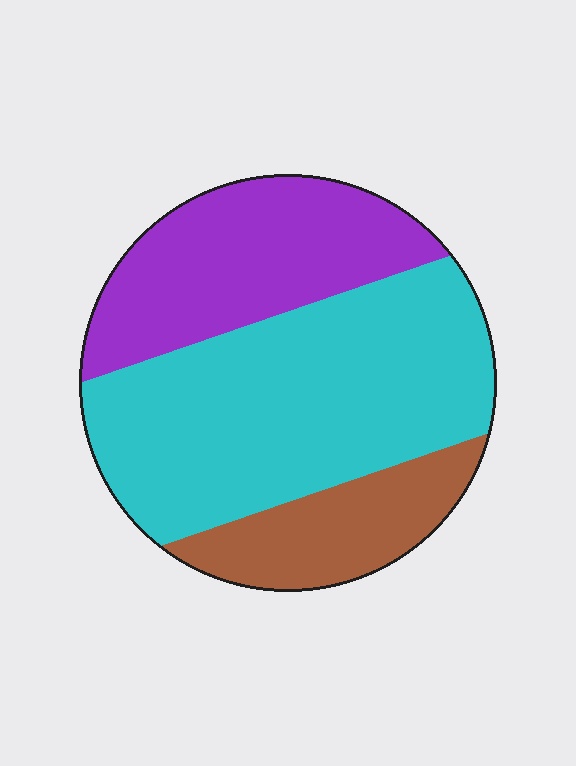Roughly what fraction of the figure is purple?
Purple covers around 30% of the figure.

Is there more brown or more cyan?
Cyan.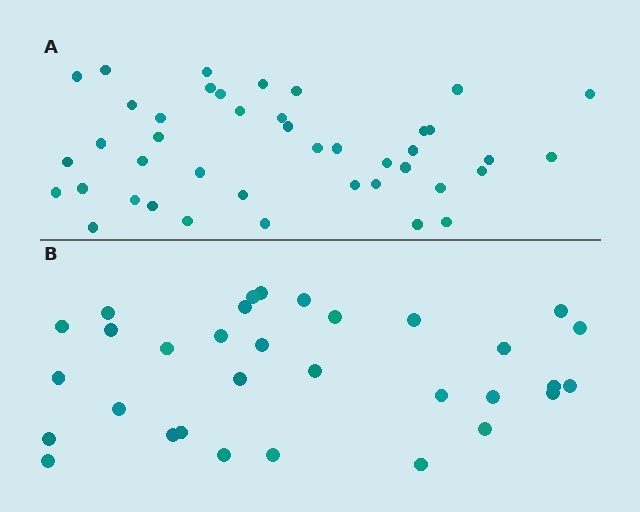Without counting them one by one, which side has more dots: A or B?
Region A (the top region) has more dots.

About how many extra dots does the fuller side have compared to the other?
Region A has roughly 10 or so more dots than region B.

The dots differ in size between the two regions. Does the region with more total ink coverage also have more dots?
No. Region B has more total ink coverage because its dots are larger, but region A actually contains more individual dots. Total area can be misleading — the number of items is what matters here.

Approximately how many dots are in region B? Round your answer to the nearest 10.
About 30 dots. (The exact count is 32, which rounds to 30.)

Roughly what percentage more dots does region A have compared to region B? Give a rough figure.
About 30% more.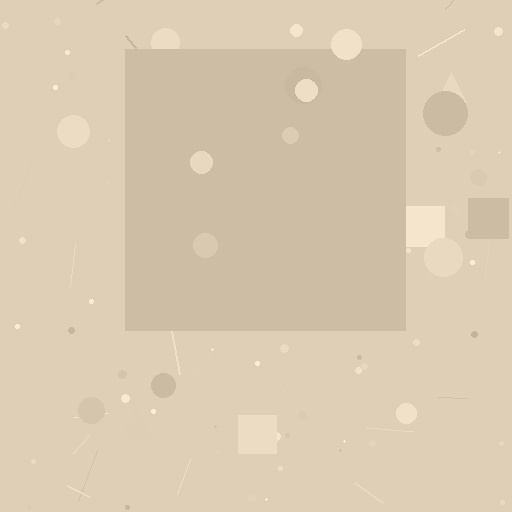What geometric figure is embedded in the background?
A square is embedded in the background.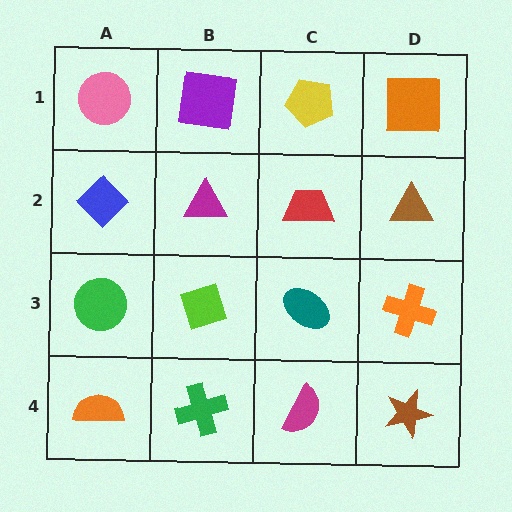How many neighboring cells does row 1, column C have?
3.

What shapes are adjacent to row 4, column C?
A teal ellipse (row 3, column C), a green cross (row 4, column B), a brown star (row 4, column D).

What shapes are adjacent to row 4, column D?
An orange cross (row 3, column D), a magenta semicircle (row 4, column C).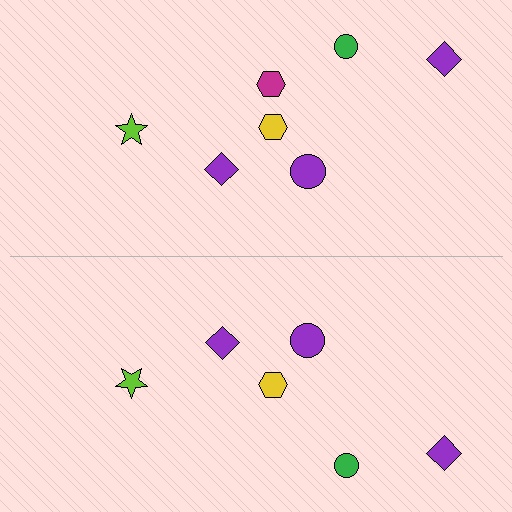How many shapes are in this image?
There are 13 shapes in this image.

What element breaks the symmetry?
A magenta hexagon is missing from the bottom side.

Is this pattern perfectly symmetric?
No, the pattern is not perfectly symmetric. A magenta hexagon is missing from the bottom side.